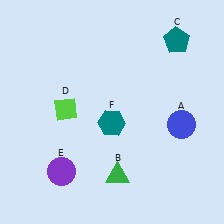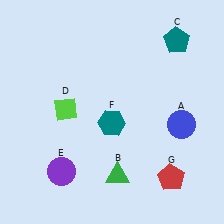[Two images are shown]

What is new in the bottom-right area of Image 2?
A red pentagon (G) was added in the bottom-right area of Image 2.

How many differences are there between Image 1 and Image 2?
There is 1 difference between the two images.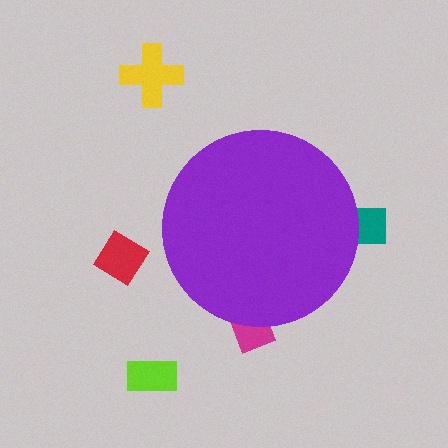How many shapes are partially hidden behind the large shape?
2 shapes are partially hidden.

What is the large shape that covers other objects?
A purple circle.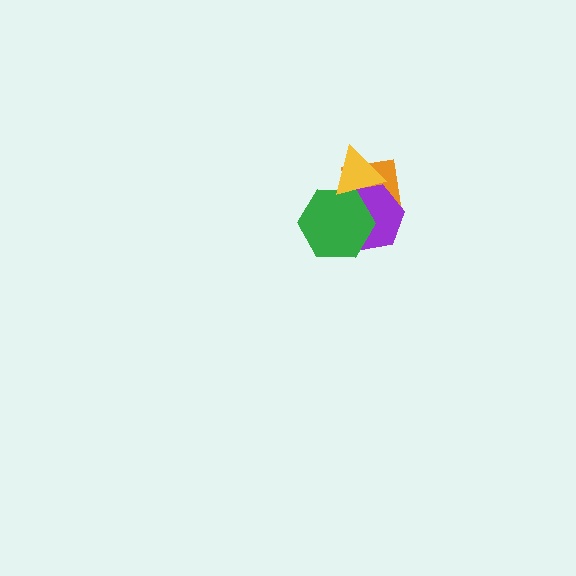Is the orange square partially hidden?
Yes, it is partially covered by another shape.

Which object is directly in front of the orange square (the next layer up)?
The purple hexagon is directly in front of the orange square.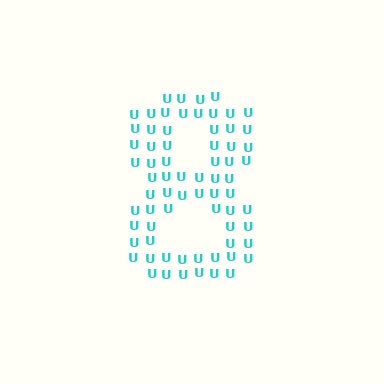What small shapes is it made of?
It is made of small letter U's.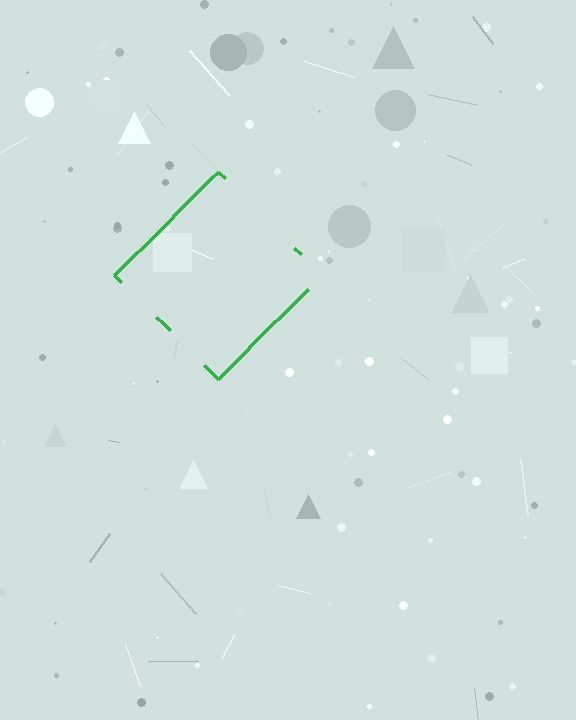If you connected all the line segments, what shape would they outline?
They would outline a diamond.